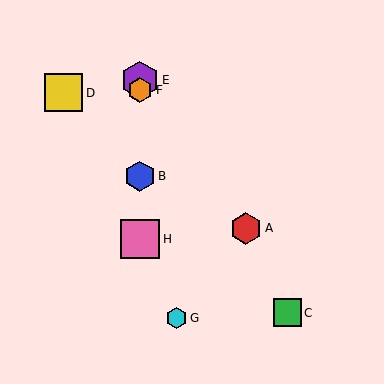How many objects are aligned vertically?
4 objects (B, E, F, H) are aligned vertically.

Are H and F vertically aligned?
Yes, both are at x≈140.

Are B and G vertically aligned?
No, B is at x≈140 and G is at x≈177.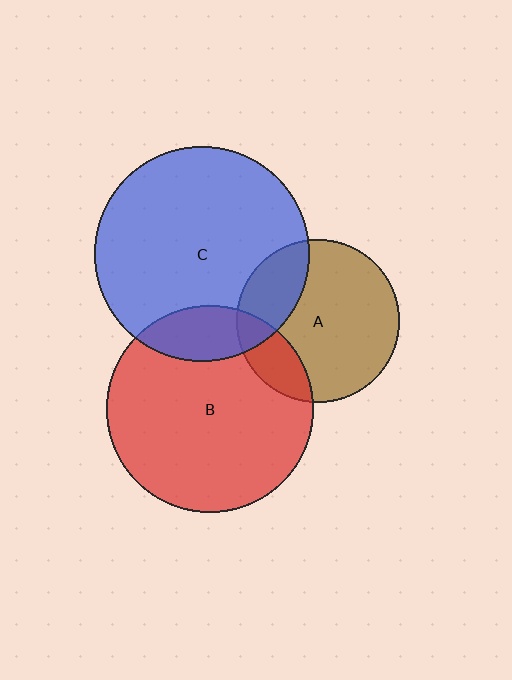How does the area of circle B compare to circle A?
Approximately 1.6 times.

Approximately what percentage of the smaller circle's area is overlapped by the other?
Approximately 25%.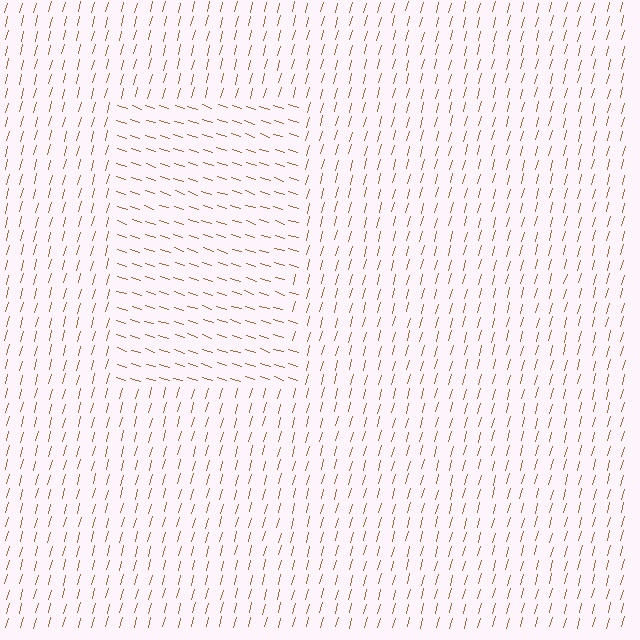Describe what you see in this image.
The image is filled with small brown line segments. A rectangle region in the image has lines oriented differently from the surrounding lines, creating a visible texture boundary.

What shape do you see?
I see a rectangle.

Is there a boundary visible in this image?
Yes, there is a texture boundary formed by a change in line orientation.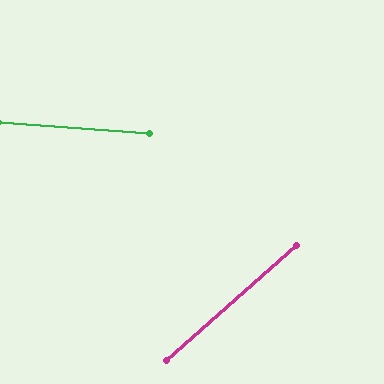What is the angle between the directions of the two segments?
Approximately 46 degrees.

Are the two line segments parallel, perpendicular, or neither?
Neither parallel nor perpendicular — they differ by about 46°.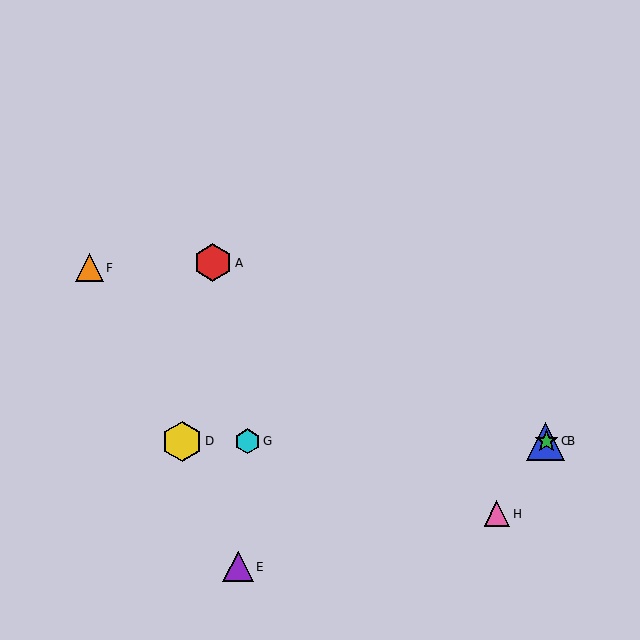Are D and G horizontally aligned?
Yes, both are at y≈441.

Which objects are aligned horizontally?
Objects B, C, D, G are aligned horizontally.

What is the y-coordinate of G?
Object G is at y≈441.